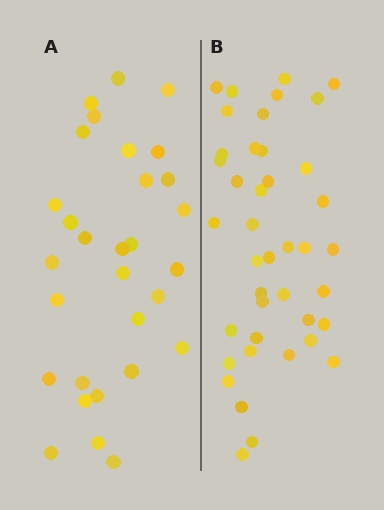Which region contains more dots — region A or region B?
Region B (the right region) has more dots.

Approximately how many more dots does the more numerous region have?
Region B has roughly 12 or so more dots than region A.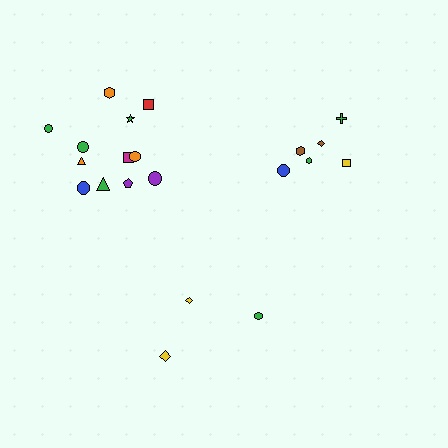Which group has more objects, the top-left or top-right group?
The top-left group.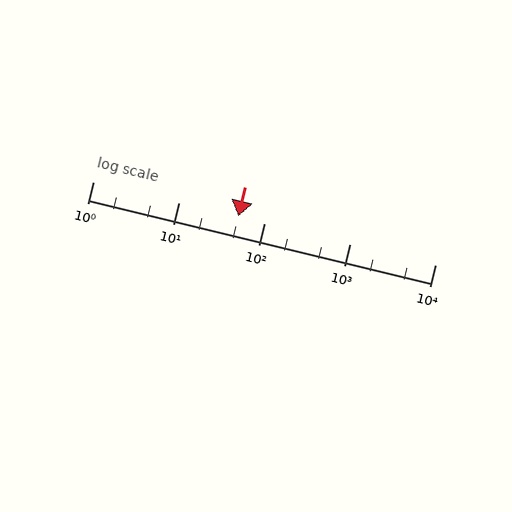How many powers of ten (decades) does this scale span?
The scale spans 4 decades, from 1 to 10000.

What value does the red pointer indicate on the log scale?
The pointer indicates approximately 50.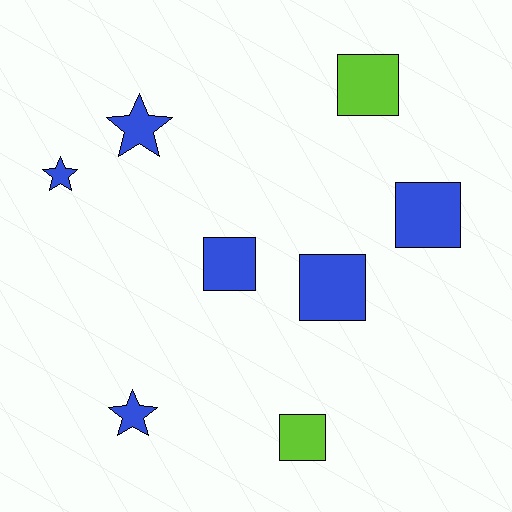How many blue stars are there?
There are 3 blue stars.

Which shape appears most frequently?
Square, with 5 objects.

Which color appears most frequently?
Blue, with 6 objects.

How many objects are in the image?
There are 8 objects.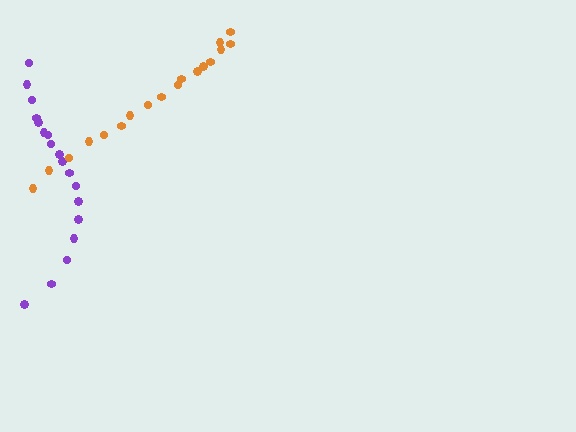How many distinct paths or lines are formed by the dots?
There are 2 distinct paths.